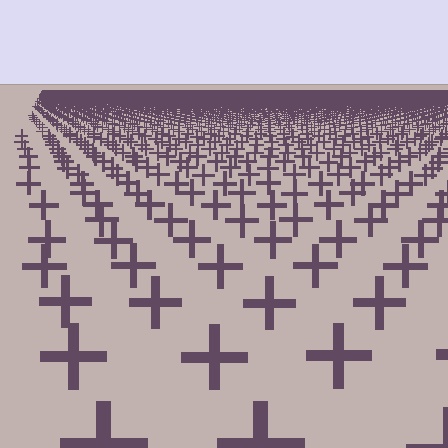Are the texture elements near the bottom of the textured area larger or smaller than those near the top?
Larger. Near the bottom, elements are closer to the viewer and appear at a bigger on-screen size.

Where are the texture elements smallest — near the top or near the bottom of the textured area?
Near the top.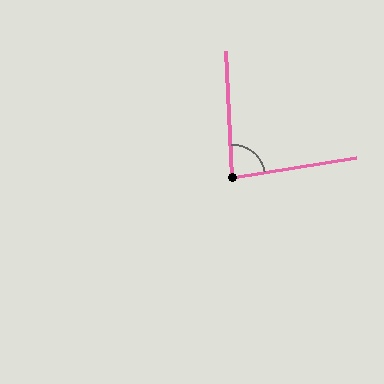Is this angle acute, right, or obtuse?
It is acute.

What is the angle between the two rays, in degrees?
Approximately 84 degrees.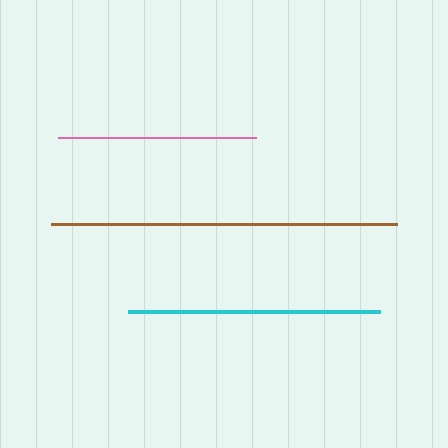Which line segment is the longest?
The brown line is the longest at approximately 346 pixels.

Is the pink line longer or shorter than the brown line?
The brown line is longer than the pink line.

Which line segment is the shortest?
The pink line is the shortest at approximately 198 pixels.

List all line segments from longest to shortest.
From longest to shortest: brown, cyan, pink.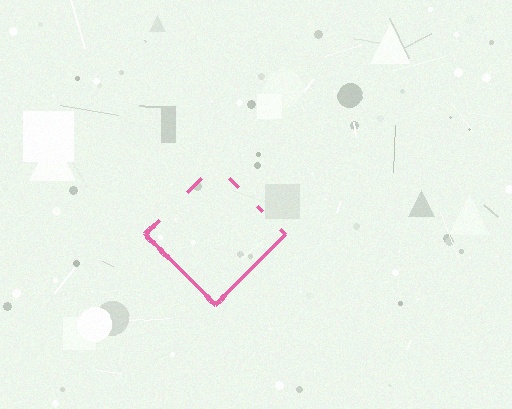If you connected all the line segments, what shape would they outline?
They would outline a diamond.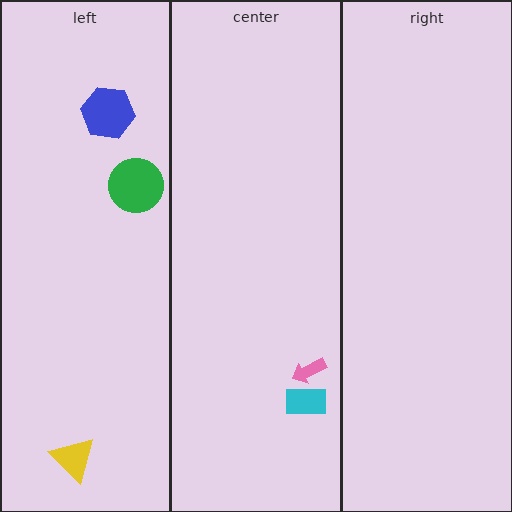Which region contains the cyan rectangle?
The center region.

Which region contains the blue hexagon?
The left region.